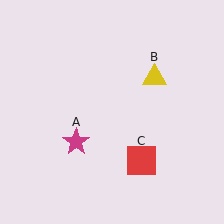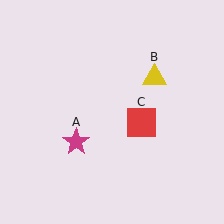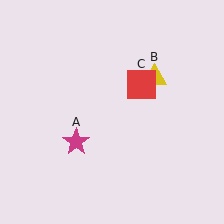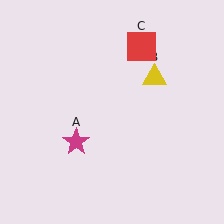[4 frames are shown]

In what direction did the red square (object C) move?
The red square (object C) moved up.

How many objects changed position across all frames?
1 object changed position: red square (object C).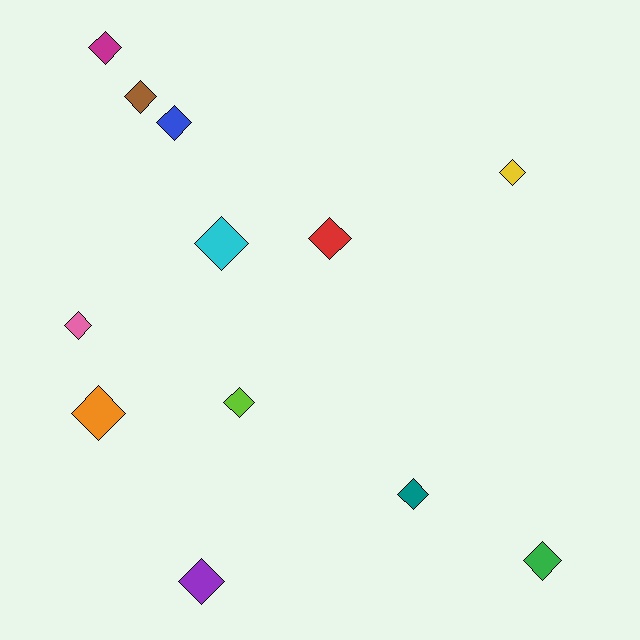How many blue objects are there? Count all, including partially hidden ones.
There is 1 blue object.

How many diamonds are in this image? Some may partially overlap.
There are 12 diamonds.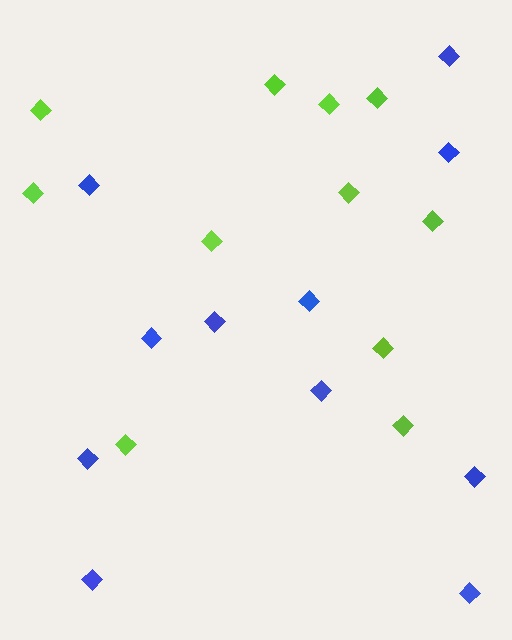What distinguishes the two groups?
There are 2 groups: one group of blue diamonds (11) and one group of lime diamonds (11).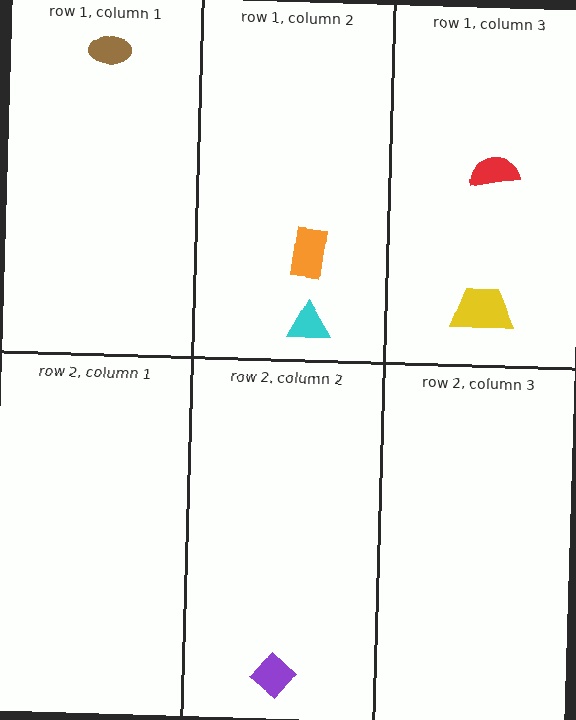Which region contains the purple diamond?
The row 2, column 2 region.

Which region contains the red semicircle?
The row 1, column 3 region.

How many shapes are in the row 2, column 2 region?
1.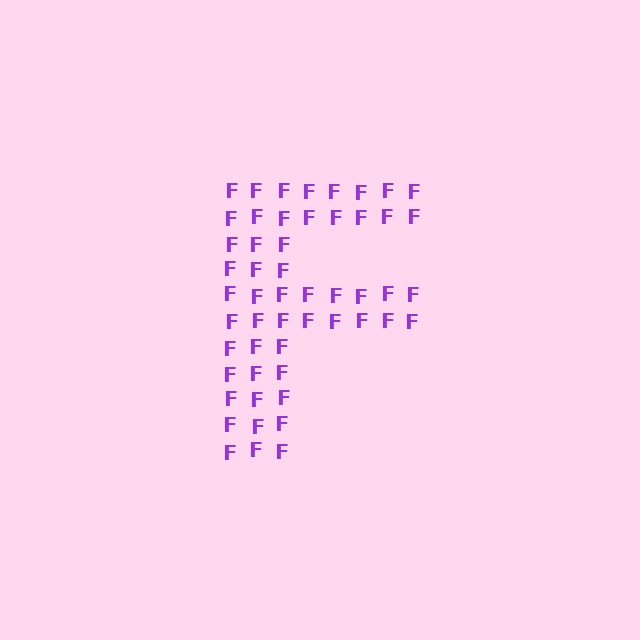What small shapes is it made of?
It is made of small letter F's.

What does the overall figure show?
The overall figure shows the letter F.